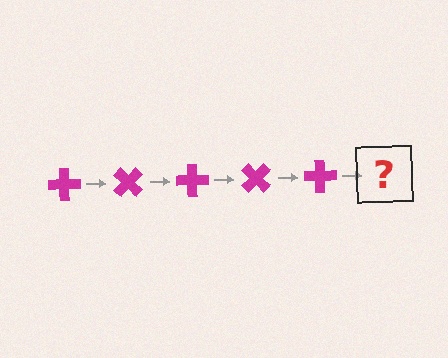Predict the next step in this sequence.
The next step is a magenta cross rotated 225 degrees.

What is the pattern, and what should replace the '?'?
The pattern is that the cross rotates 45 degrees each step. The '?' should be a magenta cross rotated 225 degrees.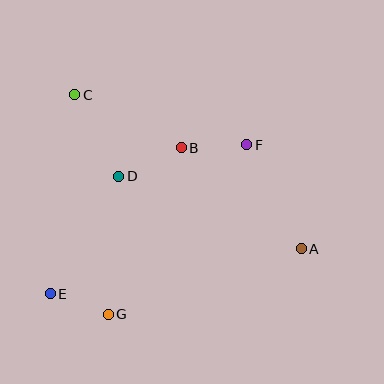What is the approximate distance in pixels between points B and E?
The distance between B and E is approximately 196 pixels.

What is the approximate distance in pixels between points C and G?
The distance between C and G is approximately 222 pixels.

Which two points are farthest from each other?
Points A and C are farthest from each other.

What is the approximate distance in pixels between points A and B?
The distance between A and B is approximately 157 pixels.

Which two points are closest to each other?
Points E and G are closest to each other.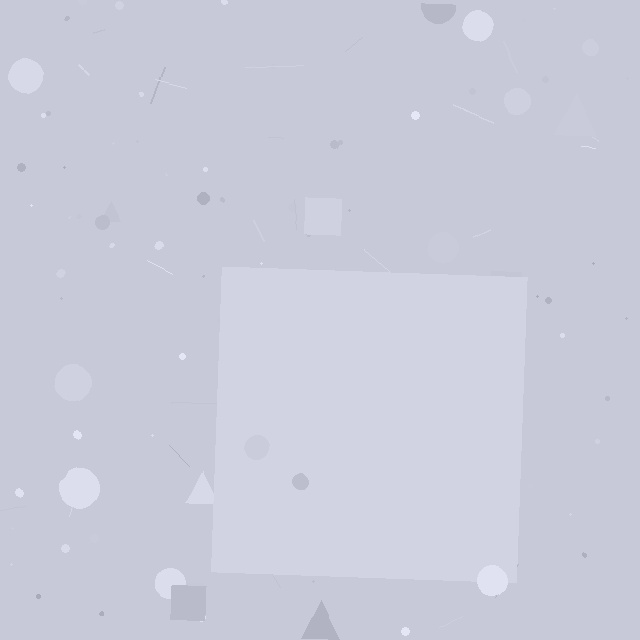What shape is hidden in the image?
A square is hidden in the image.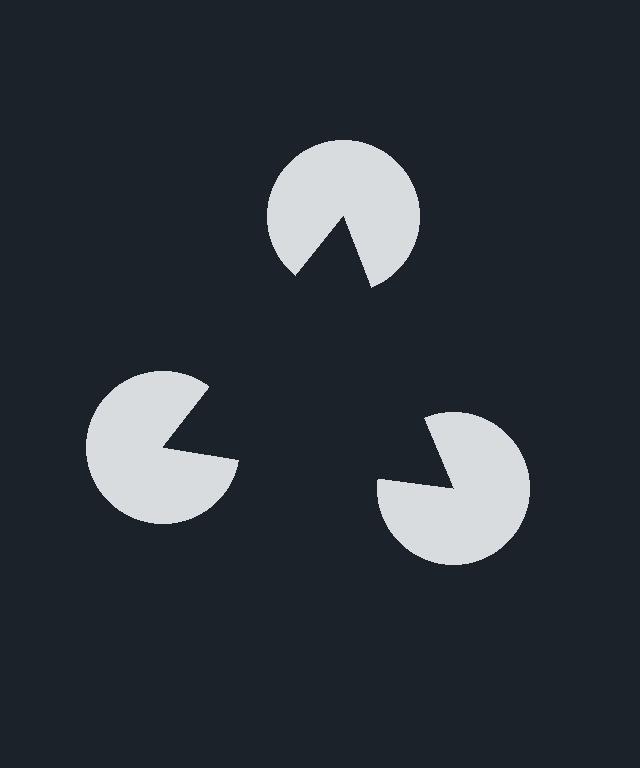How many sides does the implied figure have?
3 sides.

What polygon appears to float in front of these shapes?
An illusory triangle — its edges are inferred from the aligned wedge cuts in the pac-man discs, not physically drawn.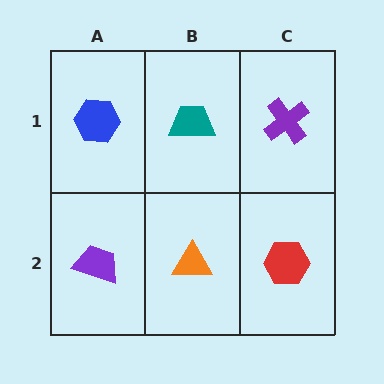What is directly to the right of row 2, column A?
An orange triangle.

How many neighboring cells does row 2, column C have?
2.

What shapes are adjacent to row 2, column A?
A blue hexagon (row 1, column A), an orange triangle (row 2, column B).